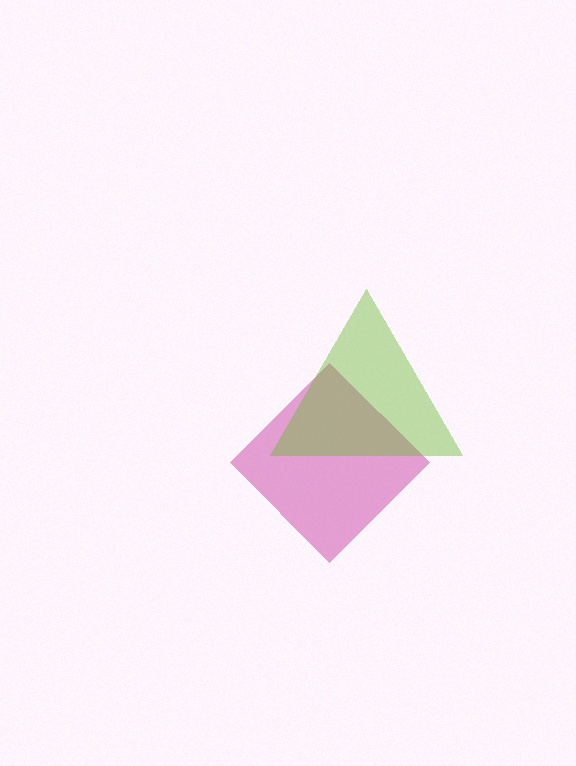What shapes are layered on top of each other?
The layered shapes are: a magenta diamond, a lime triangle.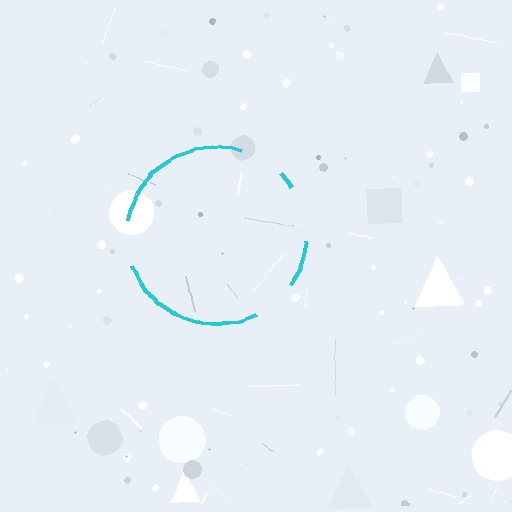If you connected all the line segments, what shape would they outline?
They would outline a circle.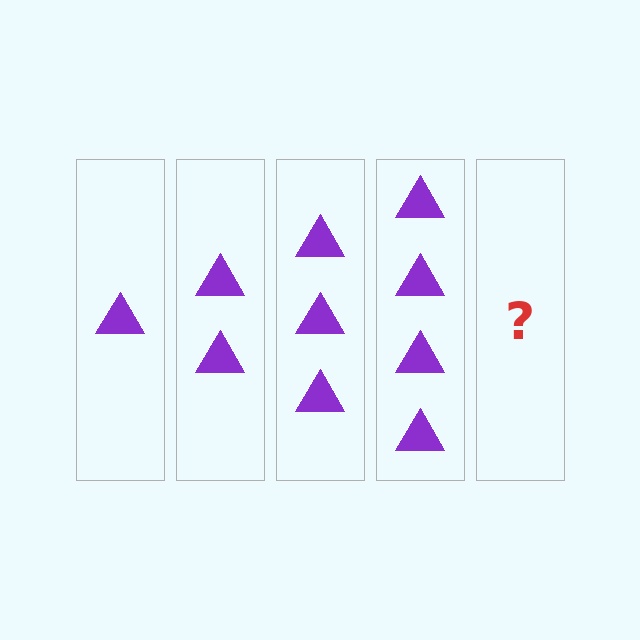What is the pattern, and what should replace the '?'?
The pattern is that each step adds one more triangle. The '?' should be 5 triangles.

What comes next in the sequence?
The next element should be 5 triangles.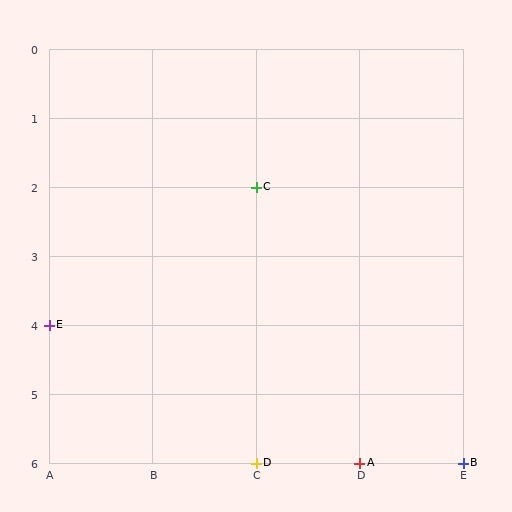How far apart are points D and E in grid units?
Points D and E are 2 columns and 2 rows apart (about 2.8 grid units diagonally).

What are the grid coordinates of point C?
Point C is at grid coordinates (C, 2).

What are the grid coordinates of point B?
Point B is at grid coordinates (E, 6).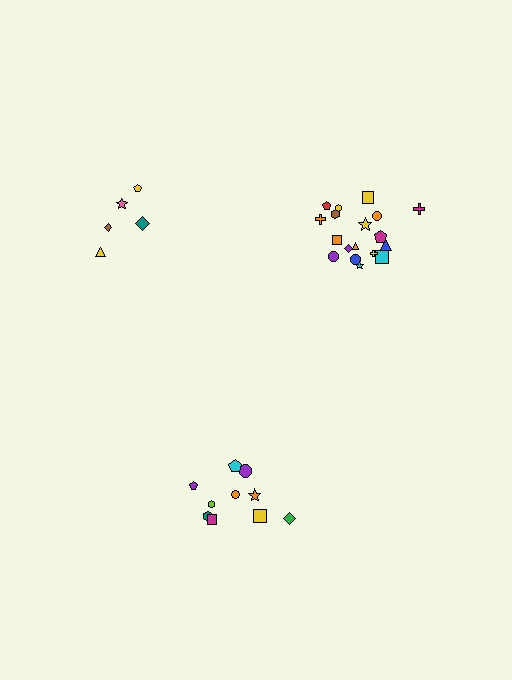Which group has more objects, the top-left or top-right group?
The top-right group.